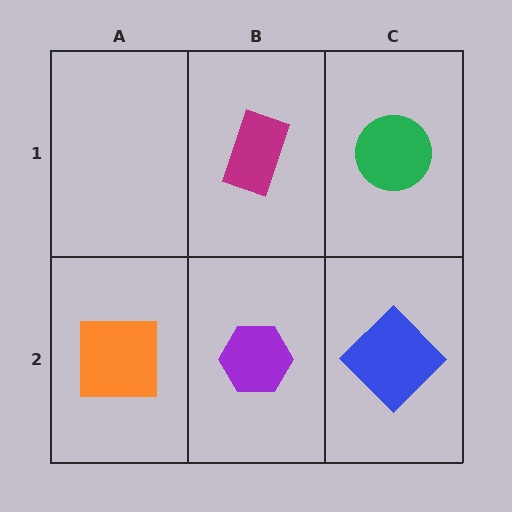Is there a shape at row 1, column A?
No, that cell is empty.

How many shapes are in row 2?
3 shapes.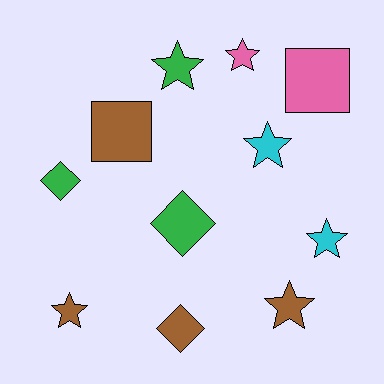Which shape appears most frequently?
Star, with 6 objects.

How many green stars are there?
There is 1 green star.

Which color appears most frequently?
Brown, with 4 objects.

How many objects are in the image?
There are 11 objects.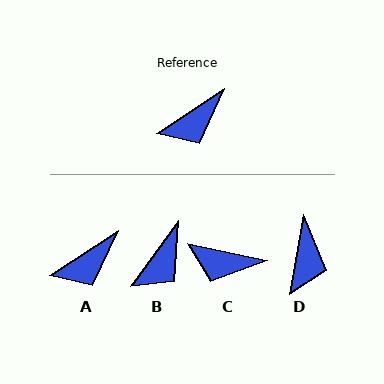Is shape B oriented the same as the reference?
No, it is off by about 20 degrees.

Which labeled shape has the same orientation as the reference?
A.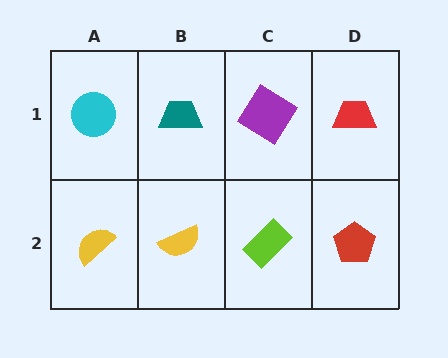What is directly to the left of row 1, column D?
A purple diamond.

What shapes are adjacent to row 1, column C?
A lime rectangle (row 2, column C), a teal trapezoid (row 1, column B), a red trapezoid (row 1, column D).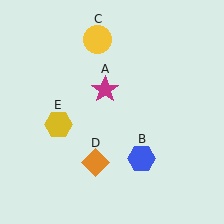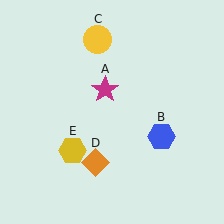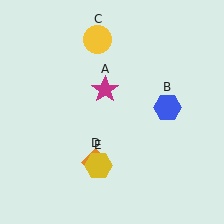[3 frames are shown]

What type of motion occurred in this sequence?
The blue hexagon (object B), yellow hexagon (object E) rotated counterclockwise around the center of the scene.